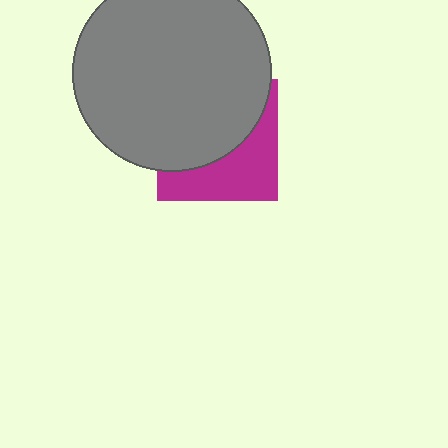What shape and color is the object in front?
The object in front is a gray circle.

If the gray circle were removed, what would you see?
You would see the complete magenta square.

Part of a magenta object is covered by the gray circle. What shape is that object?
It is a square.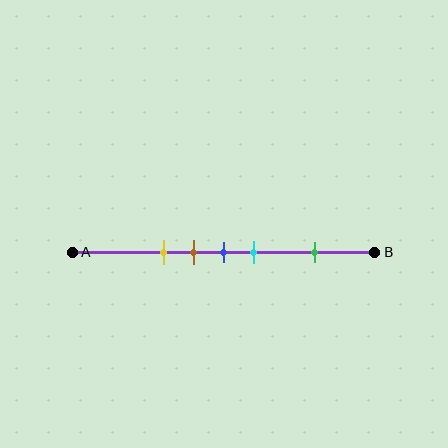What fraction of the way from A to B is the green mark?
The green mark is approximately 80% (0.8) of the way from A to B.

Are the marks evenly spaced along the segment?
No, the marks are not evenly spaced.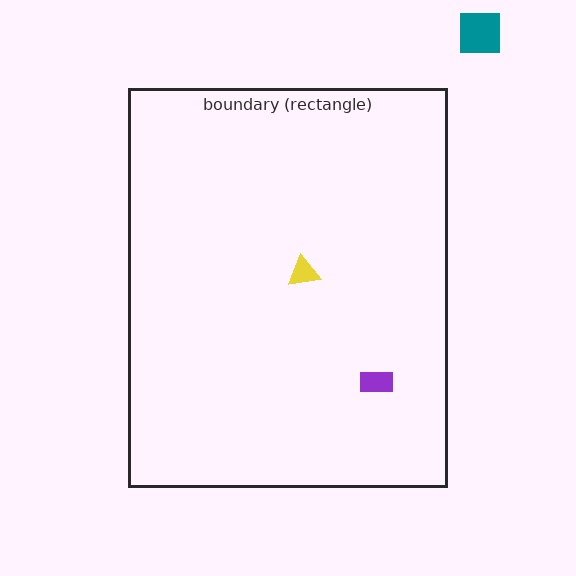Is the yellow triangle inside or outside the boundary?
Inside.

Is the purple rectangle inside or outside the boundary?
Inside.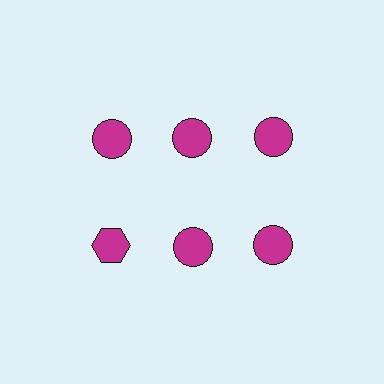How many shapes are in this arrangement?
There are 6 shapes arranged in a grid pattern.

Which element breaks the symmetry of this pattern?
The magenta hexagon in the second row, leftmost column breaks the symmetry. All other shapes are magenta circles.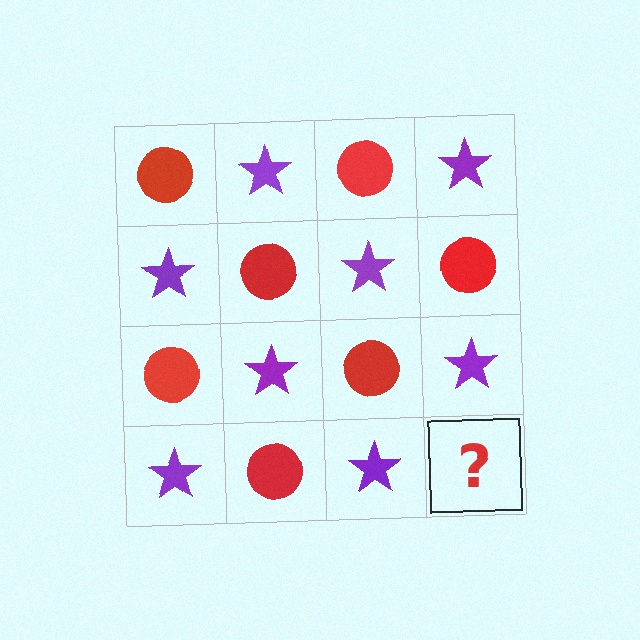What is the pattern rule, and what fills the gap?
The rule is that it alternates red circle and purple star in a checkerboard pattern. The gap should be filled with a red circle.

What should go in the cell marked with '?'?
The missing cell should contain a red circle.